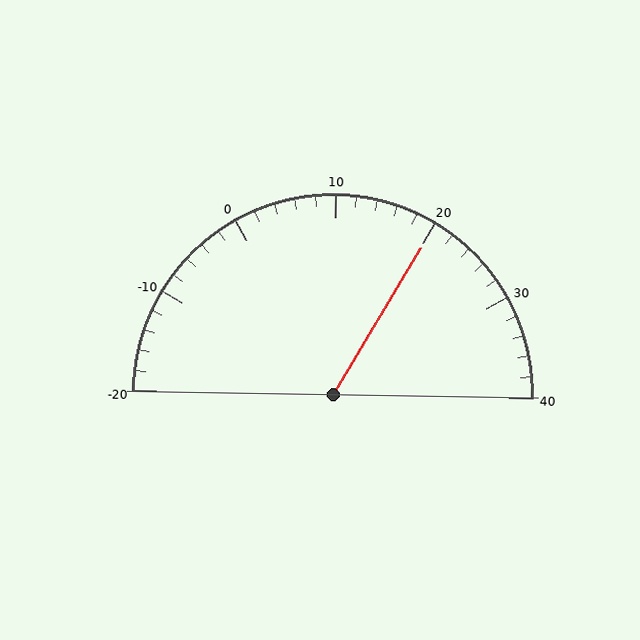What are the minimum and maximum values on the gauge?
The gauge ranges from -20 to 40.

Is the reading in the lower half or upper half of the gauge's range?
The reading is in the upper half of the range (-20 to 40).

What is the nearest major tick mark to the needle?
The nearest major tick mark is 20.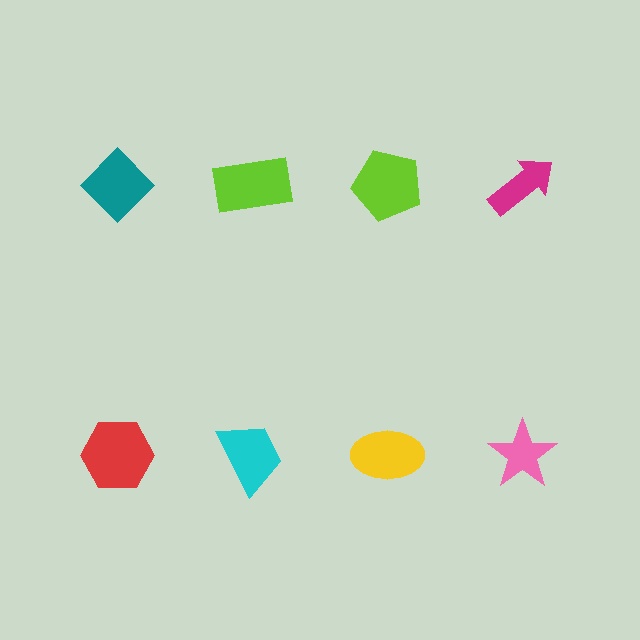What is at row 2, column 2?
A cyan trapezoid.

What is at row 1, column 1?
A teal diamond.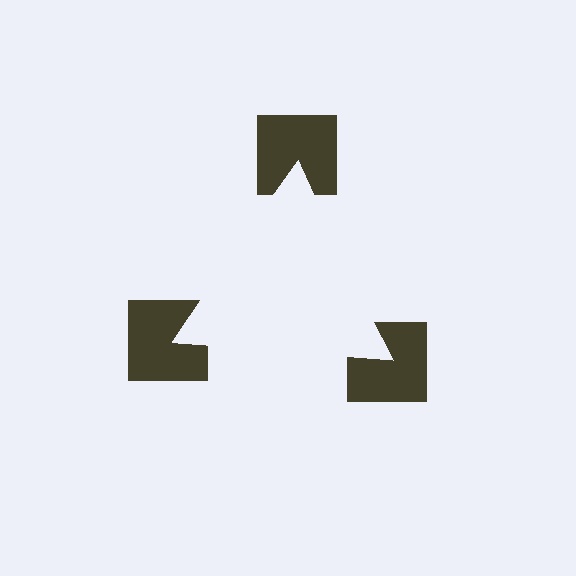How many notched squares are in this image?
There are 3 — one at each vertex of the illusory triangle.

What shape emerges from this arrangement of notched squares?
An illusory triangle — its edges are inferred from the aligned wedge cuts in the notched squares, not physically drawn.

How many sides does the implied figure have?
3 sides.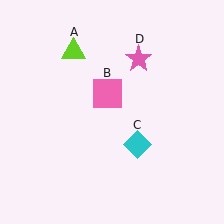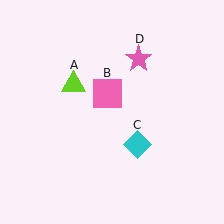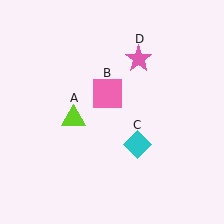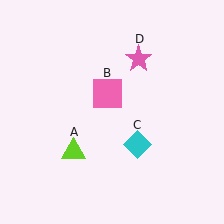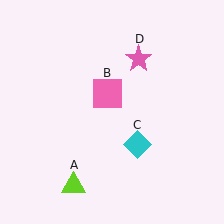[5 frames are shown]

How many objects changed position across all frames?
1 object changed position: lime triangle (object A).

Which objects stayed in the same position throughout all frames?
Pink square (object B) and cyan diamond (object C) and pink star (object D) remained stationary.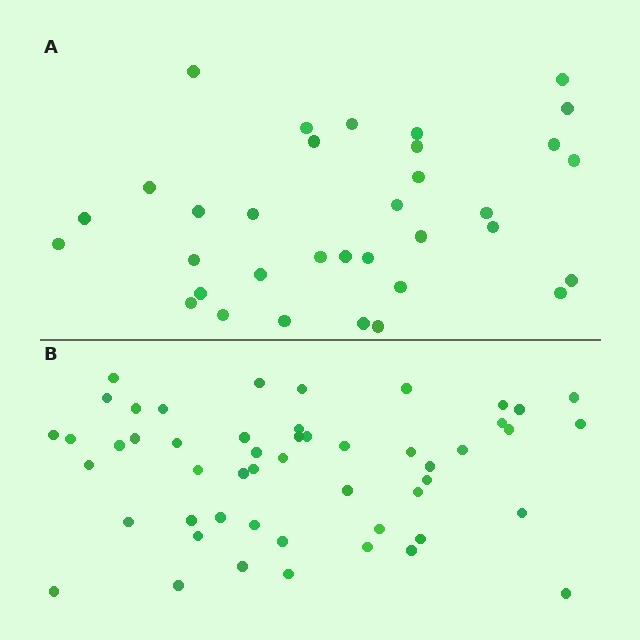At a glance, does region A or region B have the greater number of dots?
Region B (the bottom region) has more dots.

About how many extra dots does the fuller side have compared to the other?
Region B has approximately 15 more dots than region A.